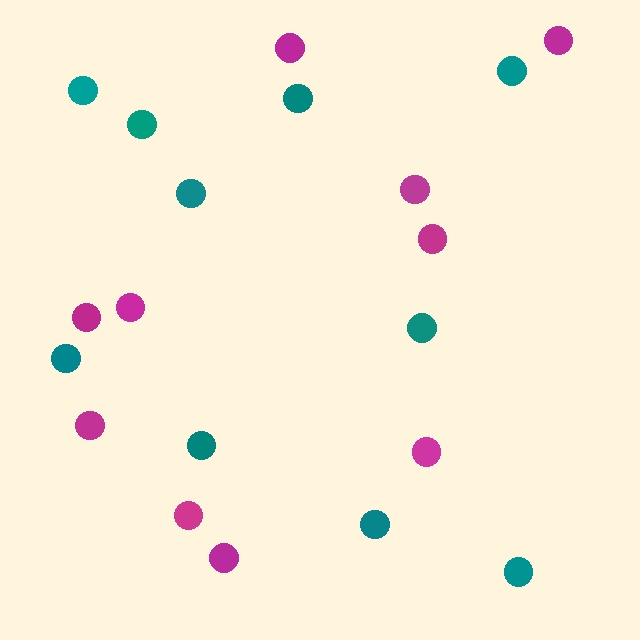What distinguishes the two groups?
There are 2 groups: one group of magenta circles (10) and one group of teal circles (10).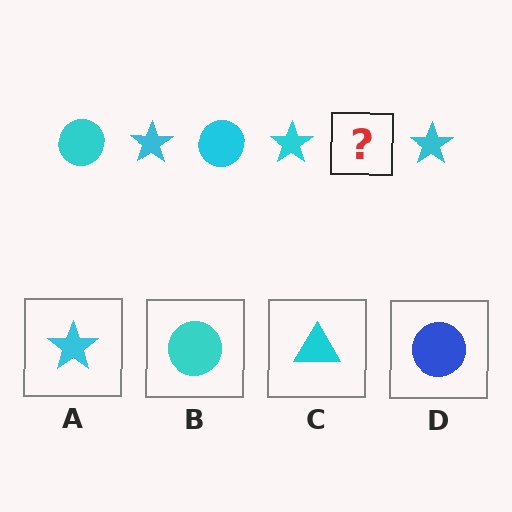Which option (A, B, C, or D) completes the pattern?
B.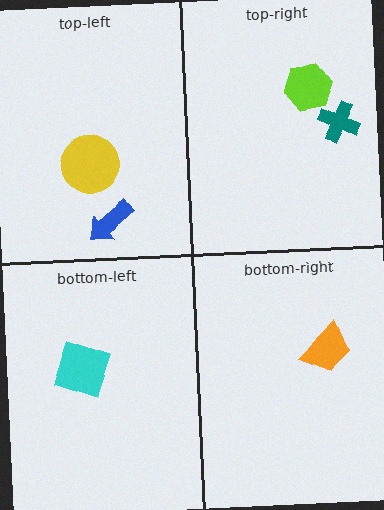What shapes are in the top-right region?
The teal cross, the lime hexagon.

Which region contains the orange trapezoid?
The bottom-right region.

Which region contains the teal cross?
The top-right region.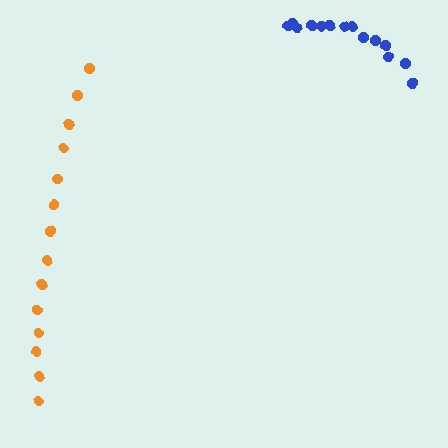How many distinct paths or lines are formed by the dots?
There are 2 distinct paths.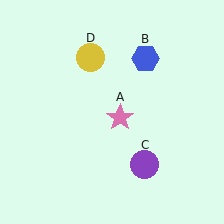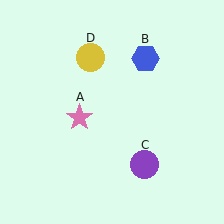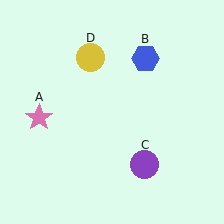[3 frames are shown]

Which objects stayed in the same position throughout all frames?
Blue hexagon (object B) and purple circle (object C) and yellow circle (object D) remained stationary.